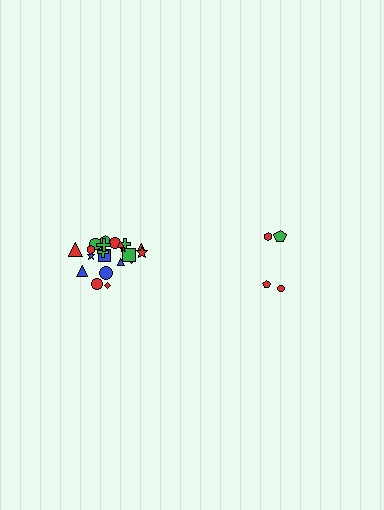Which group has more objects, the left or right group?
The left group.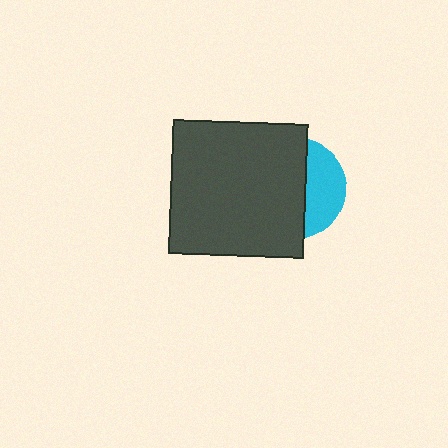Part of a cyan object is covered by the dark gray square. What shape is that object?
It is a circle.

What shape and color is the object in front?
The object in front is a dark gray square.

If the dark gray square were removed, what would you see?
You would see the complete cyan circle.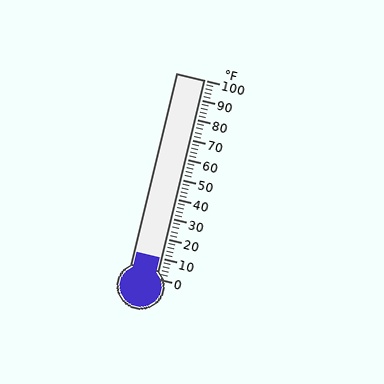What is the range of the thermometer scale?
The thermometer scale ranges from 0°F to 100°F.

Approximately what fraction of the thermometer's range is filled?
The thermometer is filled to approximately 10% of its range.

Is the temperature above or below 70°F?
The temperature is below 70°F.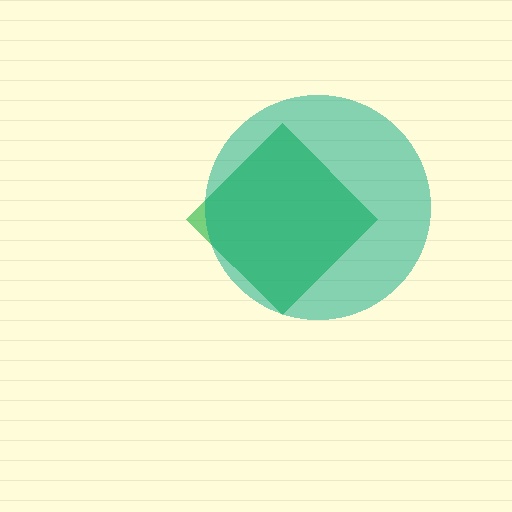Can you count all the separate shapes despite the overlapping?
Yes, there are 2 separate shapes.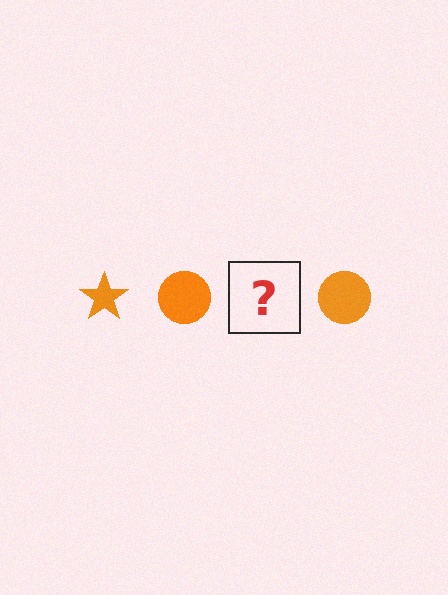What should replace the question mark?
The question mark should be replaced with an orange star.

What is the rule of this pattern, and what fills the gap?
The rule is that the pattern cycles through star, circle shapes in orange. The gap should be filled with an orange star.